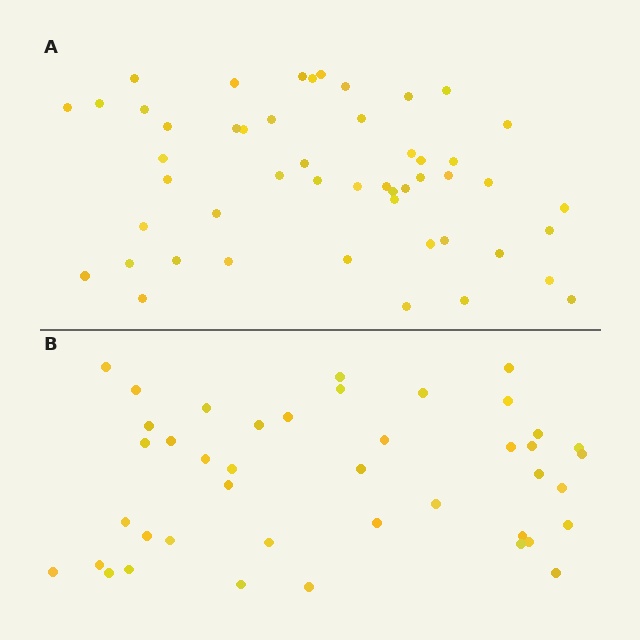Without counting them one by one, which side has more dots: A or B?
Region A (the top region) has more dots.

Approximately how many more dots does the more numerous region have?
Region A has roughly 8 or so more dots than region B.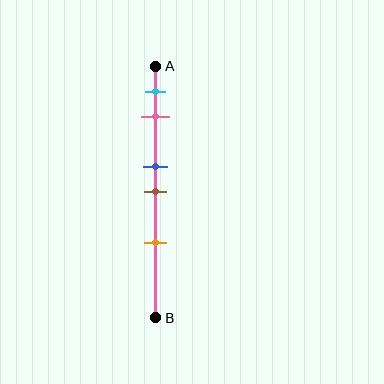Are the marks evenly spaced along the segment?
No, the marks are not evenly spaced.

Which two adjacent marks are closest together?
The blue and brown marks are the closest adjacent pair.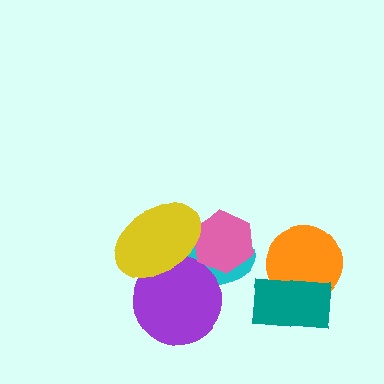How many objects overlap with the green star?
4 objects overlap with the green star.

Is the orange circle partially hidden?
Yes, it is partially covered by another shape.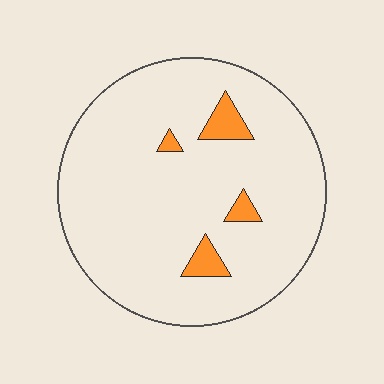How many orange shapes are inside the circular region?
4.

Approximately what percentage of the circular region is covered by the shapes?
Approximately 5%.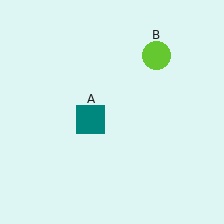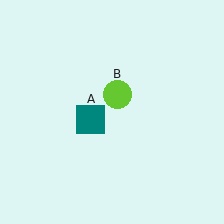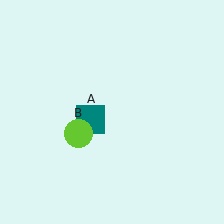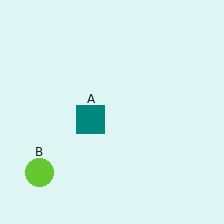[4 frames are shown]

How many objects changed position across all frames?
1 object changed position: lime circle (object B).